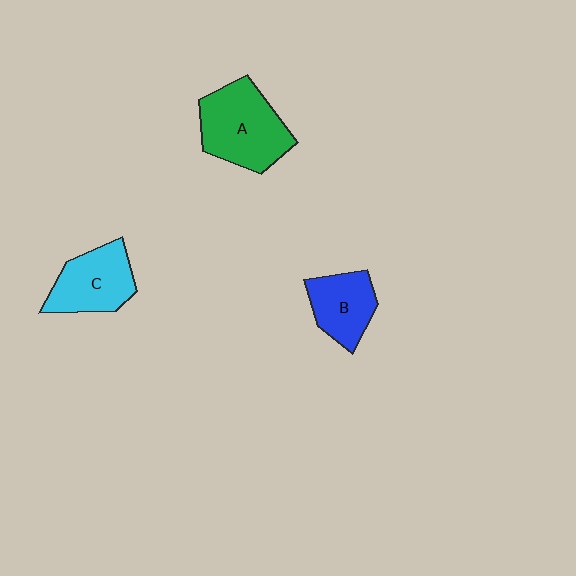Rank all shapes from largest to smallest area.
From largest to smallest: A (green), C (cyan), B (blue).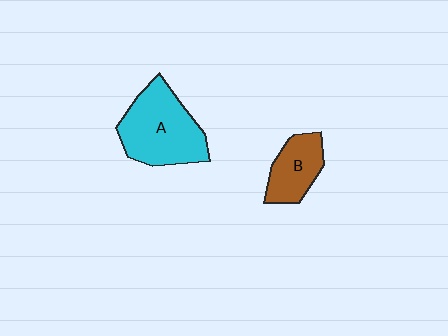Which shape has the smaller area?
Shape B (brown).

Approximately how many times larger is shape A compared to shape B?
Approximately 1.8 times.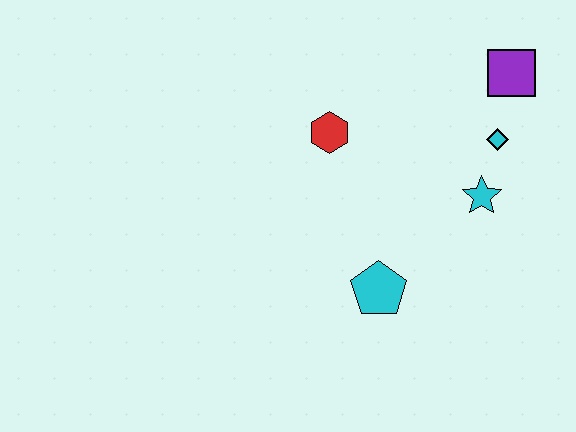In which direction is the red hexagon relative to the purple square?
The red hexagon is to the left of the purple square.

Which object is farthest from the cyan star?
The red hexagon is farthest from the cyan star.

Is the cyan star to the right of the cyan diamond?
No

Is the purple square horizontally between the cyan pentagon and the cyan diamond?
No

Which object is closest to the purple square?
The cyan diamond is closest to the purple square.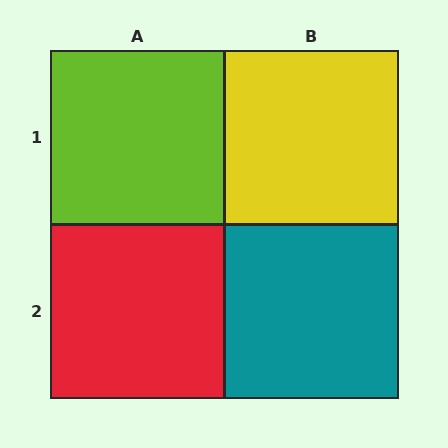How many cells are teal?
1 cell is teal.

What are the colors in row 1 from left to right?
Lime, yellow.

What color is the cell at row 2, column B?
Teal.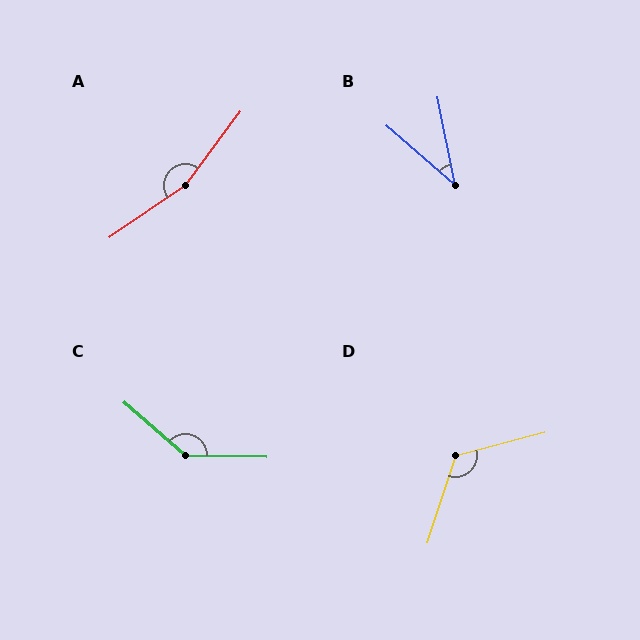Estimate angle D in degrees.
Approximately 122 degrees.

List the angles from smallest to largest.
B (38°), D (122°), C (140°), A (161°).